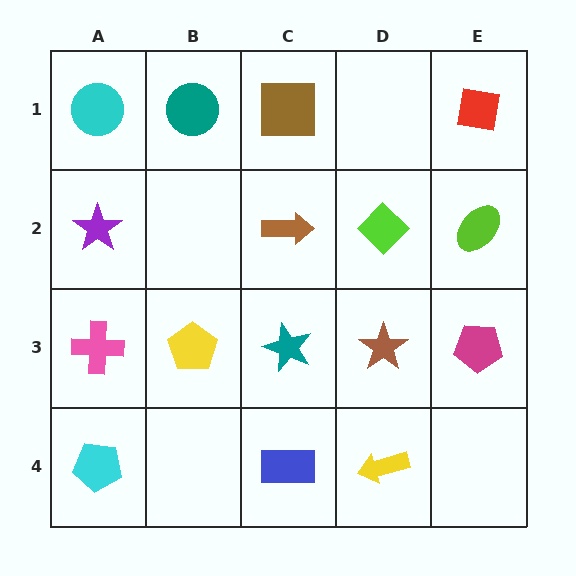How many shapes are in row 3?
5 shapes.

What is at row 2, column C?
A brown arrow.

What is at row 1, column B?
A teal circle.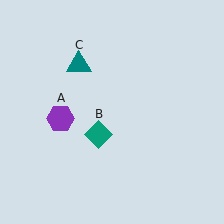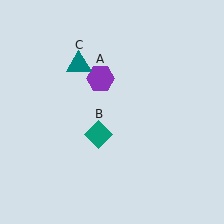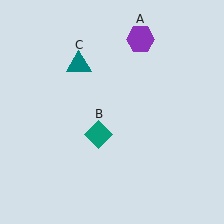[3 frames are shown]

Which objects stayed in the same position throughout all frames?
Teal diamond (object B) and teal triangle (object C) remained stationary.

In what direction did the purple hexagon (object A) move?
The purple hexagon (object A) moved up and to the right.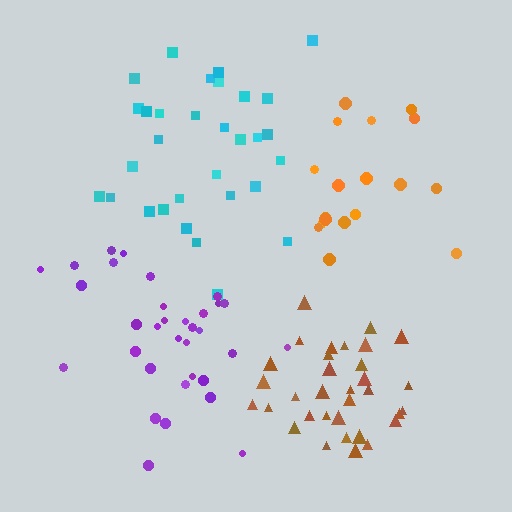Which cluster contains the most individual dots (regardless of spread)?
Brown (33).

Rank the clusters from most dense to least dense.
brown, purple, cyan, orange.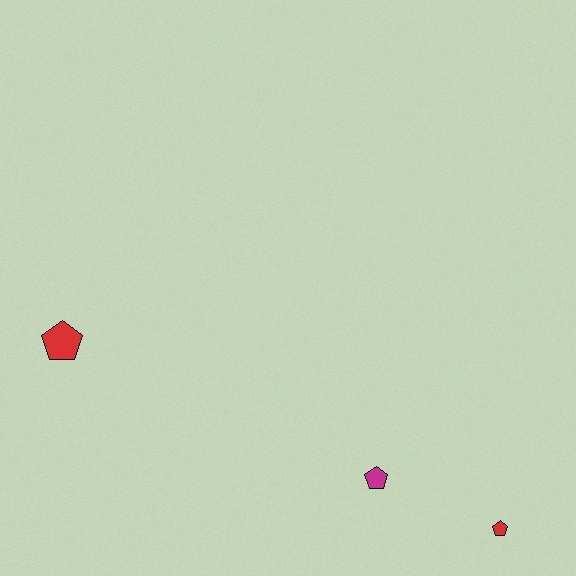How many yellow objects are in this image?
There are no yellow objects.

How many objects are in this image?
There are 3 objects.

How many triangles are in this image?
There are no triangles.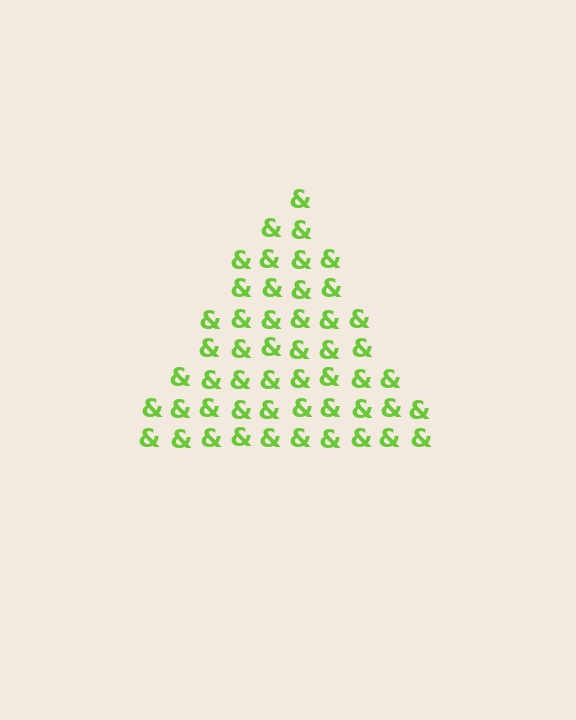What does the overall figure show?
The overall figure shows a triangle.